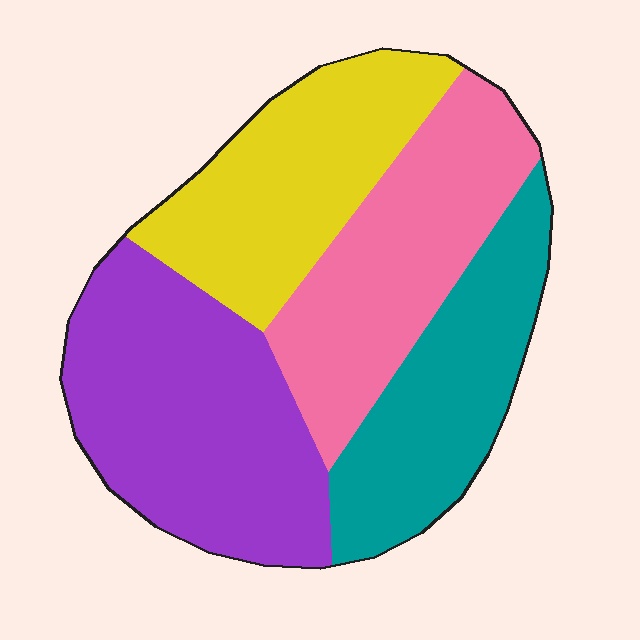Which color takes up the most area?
Purple, at roughly 30%.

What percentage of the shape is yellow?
Yellow covers about 25% of the shape.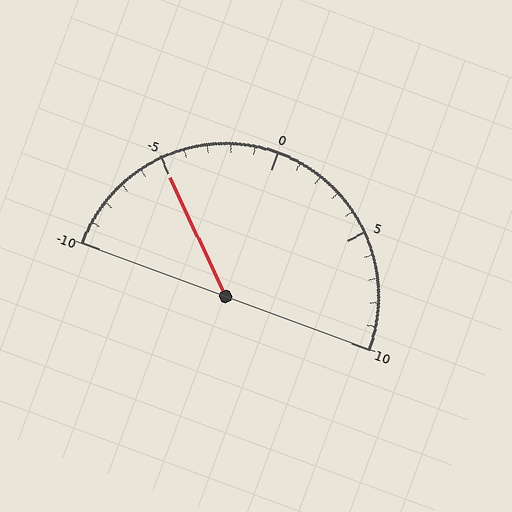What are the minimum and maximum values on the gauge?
The gauge ranges from -10 to 10.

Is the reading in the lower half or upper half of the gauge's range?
The reading is in the lower half of the range (-10 to 10).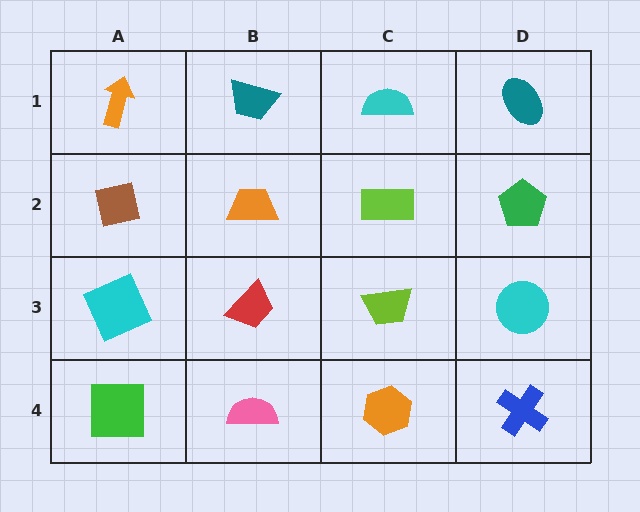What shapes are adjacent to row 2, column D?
A teal ellipse (row 1, column D), a cyan circle (row 3, column D), a lime rectangle (row 2, column C).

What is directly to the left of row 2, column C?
An orange trapezoid.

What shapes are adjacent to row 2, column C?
A cyan semicircle (row 1, column C), a lime trapezoid (row 3, column C), an orange trapezoid (row 2, column B), a green pentagon (row 2, column D).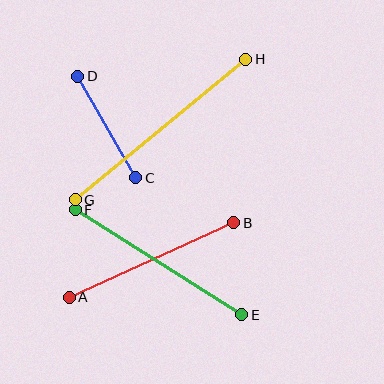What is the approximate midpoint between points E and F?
The midpoint is at approximately (158, 262) pixels.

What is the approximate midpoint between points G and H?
The midpoint is at approximately (160, 130) pixels.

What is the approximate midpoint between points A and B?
The midpoint is at approximately (151, 260) pixels.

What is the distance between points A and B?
The distance is approximately 180 pixels.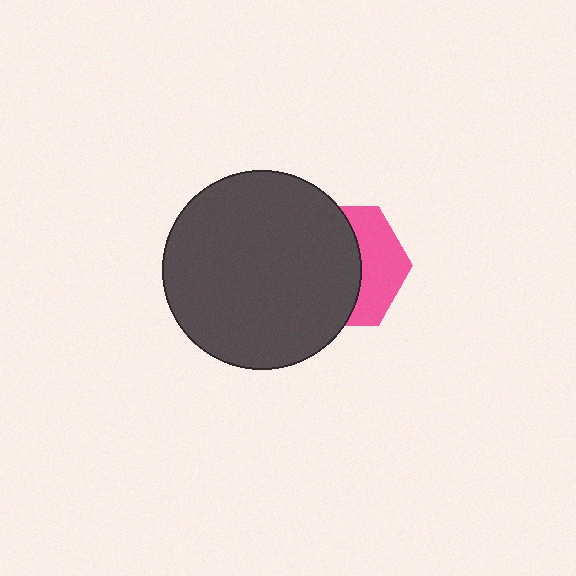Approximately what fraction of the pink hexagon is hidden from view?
Roughly 61% of the pink hexagon is hidden behind the dark gray circle.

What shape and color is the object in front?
The object in front is a dark gray circle.